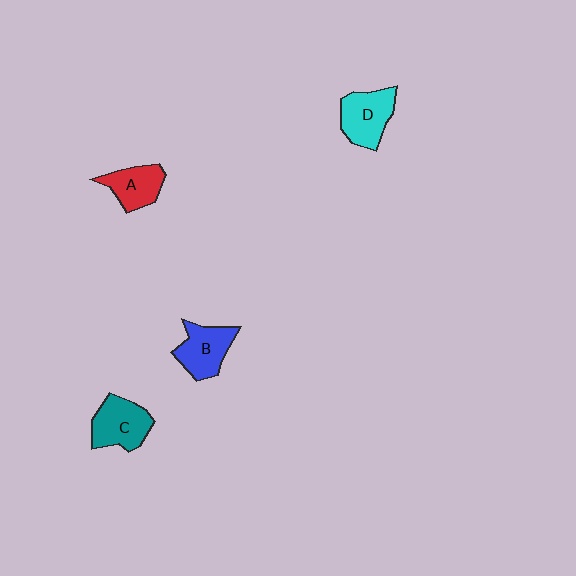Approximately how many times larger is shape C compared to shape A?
Approximately 1.2 times.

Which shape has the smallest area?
Shape A (red).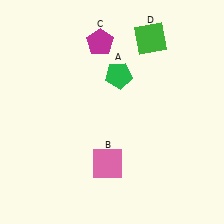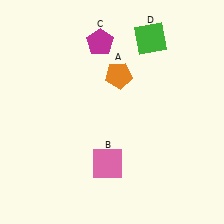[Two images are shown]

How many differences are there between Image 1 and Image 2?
There is 1 difference between the two images.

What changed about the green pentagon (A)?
In Image 1, A is green. In Image 2, it changed to orange.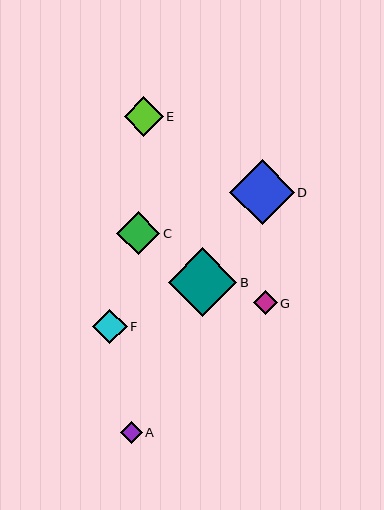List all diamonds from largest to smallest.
From largest to smallest: B, D, C, E, F, G, A.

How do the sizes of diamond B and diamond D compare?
Diamond B and diamond D are approximately the same size.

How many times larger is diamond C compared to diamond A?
Diamond C is approximately 2.0 times the size of diamond A.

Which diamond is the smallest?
Diamond A is the smallest with a size of approximately 22 pixels.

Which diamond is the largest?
Diamond B is the largest with a size of approximately 69 pixels.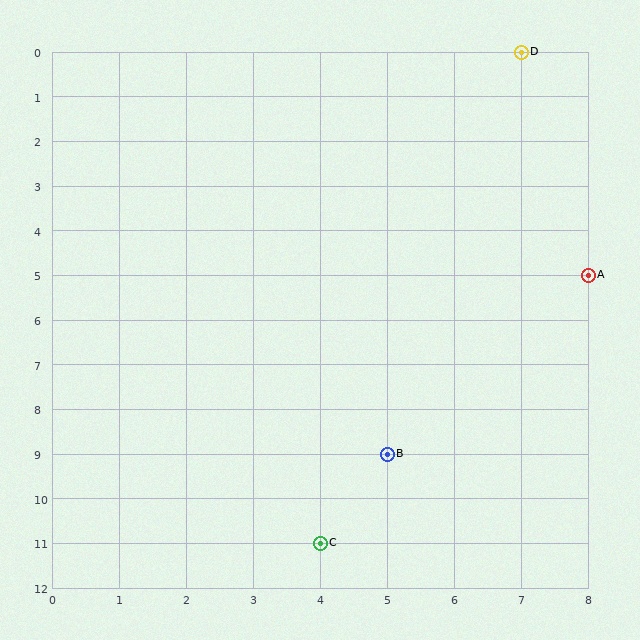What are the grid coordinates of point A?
Point A is at grid coordinates (8, 5).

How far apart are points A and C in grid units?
Points A and C are 4 columns and 6 rows apart (about 7.2 grid units diagonally).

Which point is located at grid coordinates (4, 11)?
Point C is at (4, 11).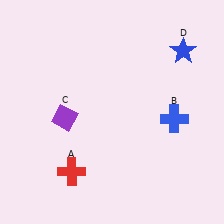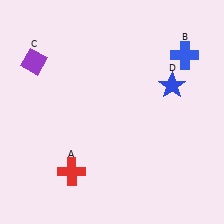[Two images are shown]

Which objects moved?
The objects that moved are: the blue cross (B), the purple diamond (C), the blue star (D).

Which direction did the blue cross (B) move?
The blue cross (B) moved up.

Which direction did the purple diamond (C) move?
The purple diamond (C) moved up.